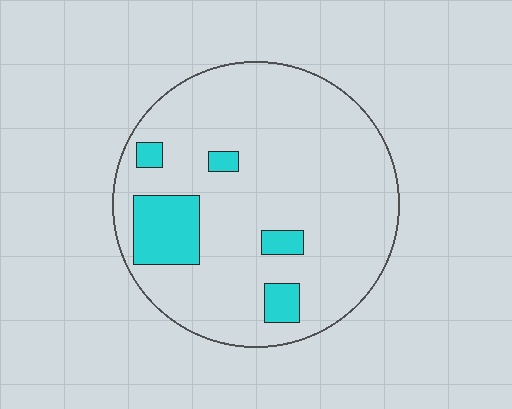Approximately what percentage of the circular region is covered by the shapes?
Approximately 15%.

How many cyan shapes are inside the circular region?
5.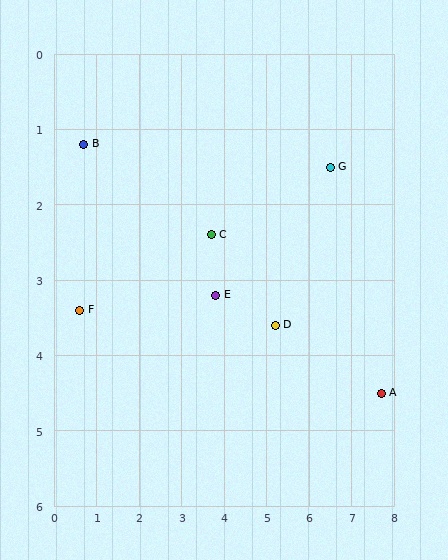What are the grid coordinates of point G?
Point G is at approximately (6.5, 1.5).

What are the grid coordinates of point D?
Point D is at approximately (5.2, 3.6).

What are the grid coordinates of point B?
Point B is at approximately (0.7, 1.2).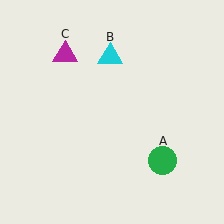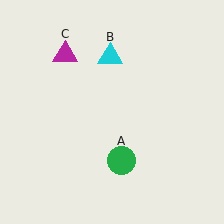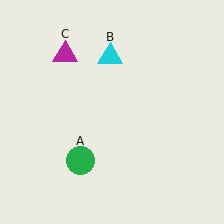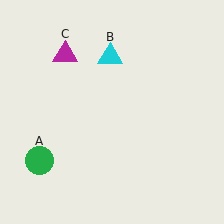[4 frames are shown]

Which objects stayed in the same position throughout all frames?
Cyan triangle (object B) and magenta triangle (object C) remained stationary.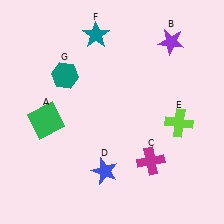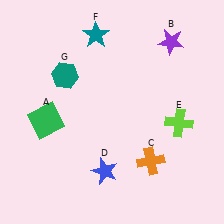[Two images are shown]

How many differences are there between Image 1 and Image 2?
There is 1 difference between the two images.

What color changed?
The cross (C) changed from magenta in Image 1 to orange in Image 2.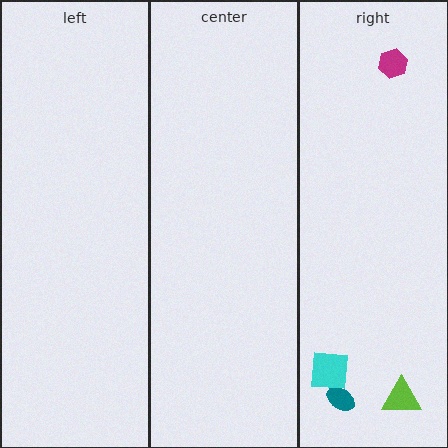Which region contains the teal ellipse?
The right region.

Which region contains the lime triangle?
The right region.